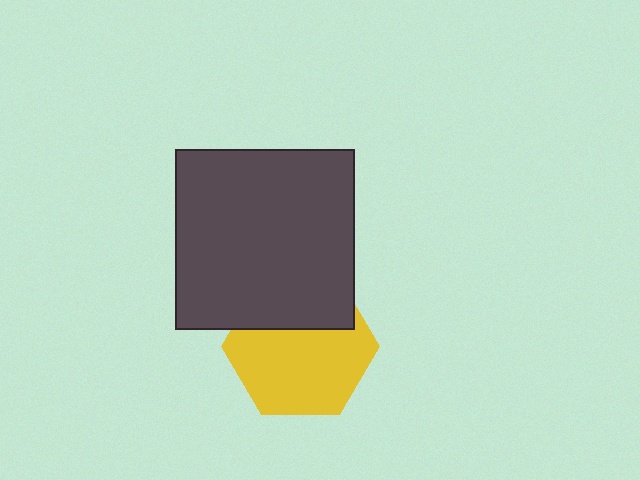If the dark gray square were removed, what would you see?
You would see the complete yellow hexagon.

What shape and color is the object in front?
The object in front is a dark gray square.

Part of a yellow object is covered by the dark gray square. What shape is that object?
It is a hexagon.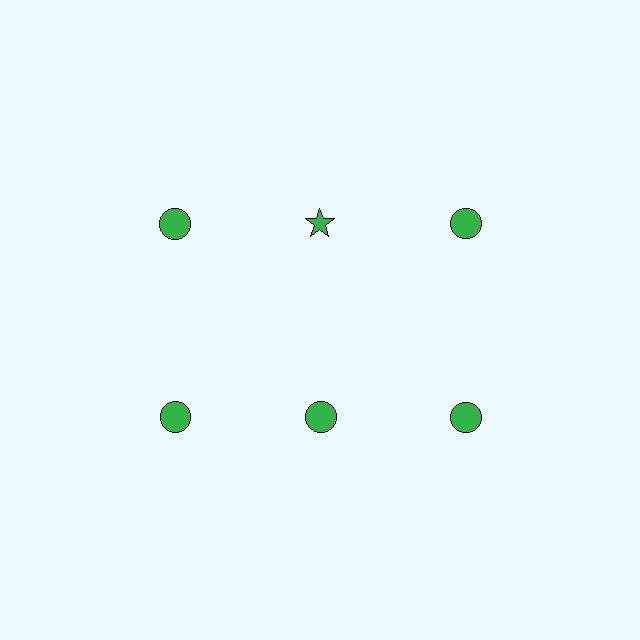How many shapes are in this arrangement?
There are 6 shapes arranged in a grid pattern.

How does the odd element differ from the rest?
It has a different shape: star instead of circle.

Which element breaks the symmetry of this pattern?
The green star in the top row, second from left column breaks the symmetry. All other shapes are green circles.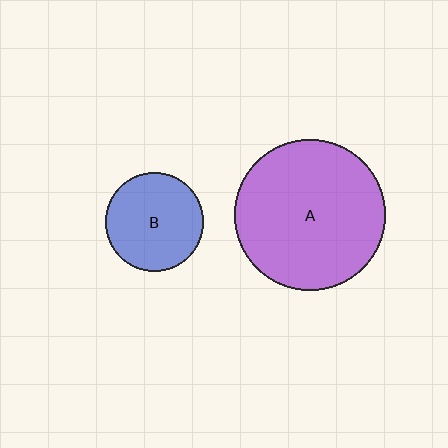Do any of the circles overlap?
No, none of the circles overlap.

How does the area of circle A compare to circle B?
Approximately 2.4 times.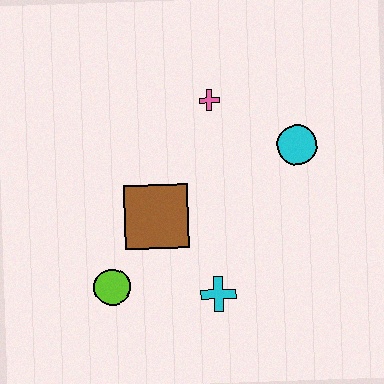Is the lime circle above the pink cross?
No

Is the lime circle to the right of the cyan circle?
No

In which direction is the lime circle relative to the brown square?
The lime circle is below the brown square.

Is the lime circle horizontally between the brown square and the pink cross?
No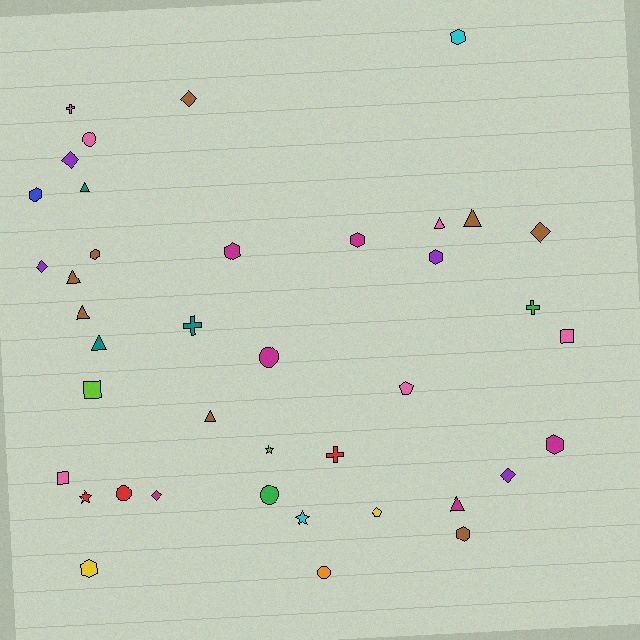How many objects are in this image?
There are 40 objects.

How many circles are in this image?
There are 5 circles.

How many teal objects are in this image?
There are 3 teal objects.